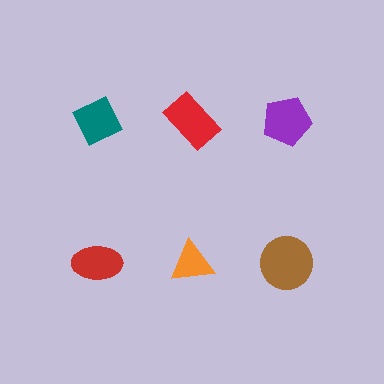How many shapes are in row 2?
3 shapes.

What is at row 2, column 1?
A red ellipse.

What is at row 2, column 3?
A brown circle.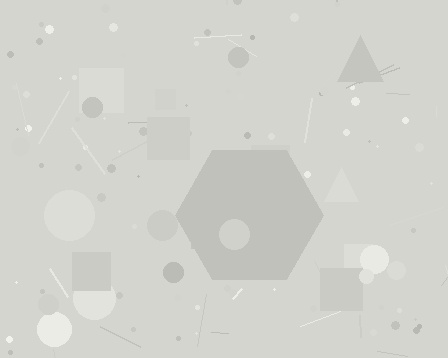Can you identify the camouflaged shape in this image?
The camouflaged shape is a hexagon.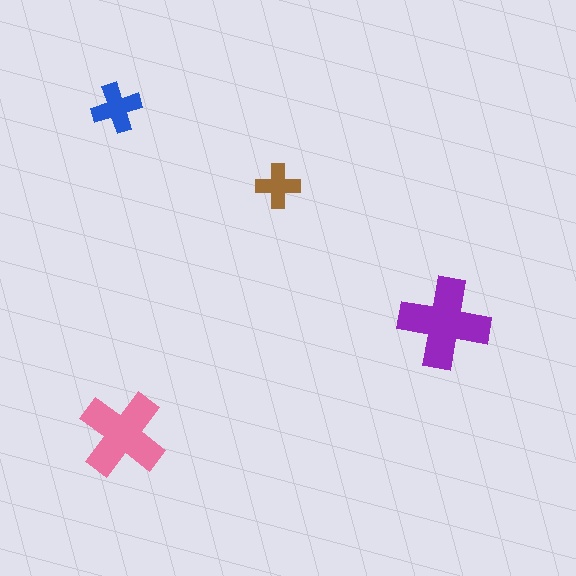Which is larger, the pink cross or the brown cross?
The pink one.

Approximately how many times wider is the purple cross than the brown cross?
About 2 times wider.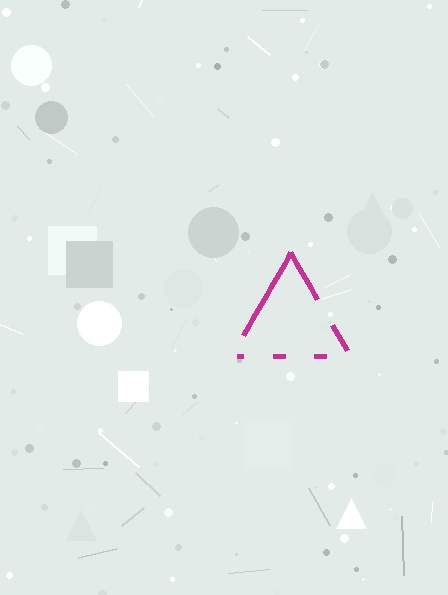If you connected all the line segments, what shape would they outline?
They would outline a triangle.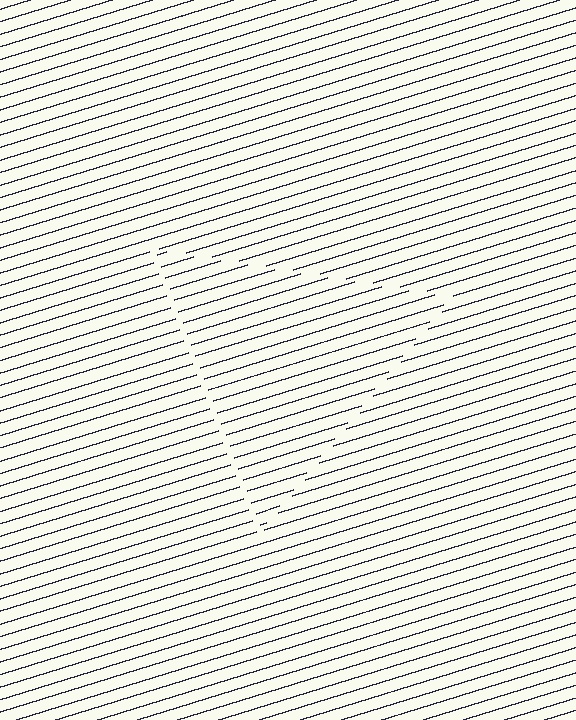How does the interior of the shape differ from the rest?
The interior of the shape contains the same grating, shifted by half a period — the contour is defined by the phase discontinuity where line-ends from the inner and outer gratings abut.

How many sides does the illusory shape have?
3 sides — the line-ends trace a triangle.